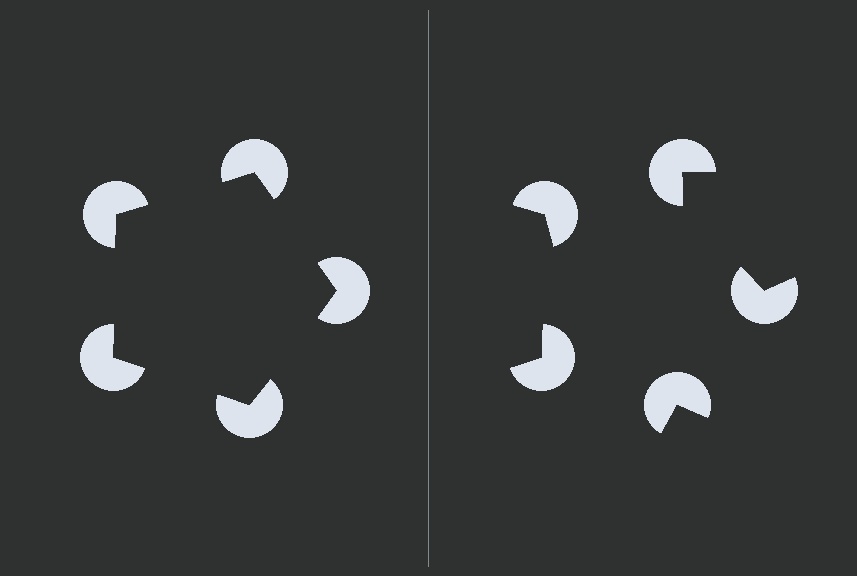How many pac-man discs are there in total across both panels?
10 — 5 on each side.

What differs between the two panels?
The pac-man discs are positioned identically on both sides; only the wedge orientations differ. On the left they align to a pentagon; on the right they are misaligned.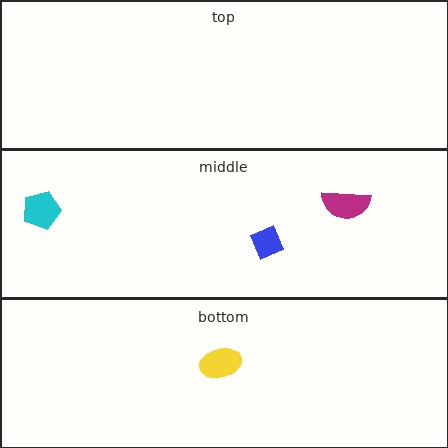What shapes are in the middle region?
The magenta semicircle, the blue diamond, the cyan pentagon.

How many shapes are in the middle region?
3.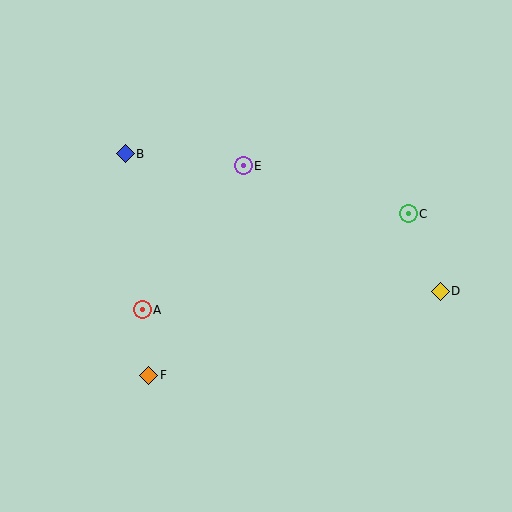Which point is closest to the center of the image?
Point E at (243, 166) is closest to the center.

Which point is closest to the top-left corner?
Point B is closest to the top-left corner.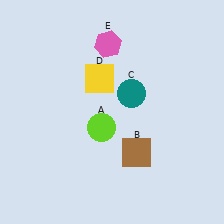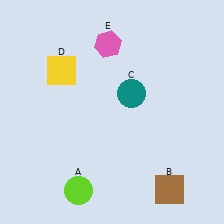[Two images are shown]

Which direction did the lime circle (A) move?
The lime circle (A) moved down.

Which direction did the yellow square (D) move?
The yellow square (D) moved left.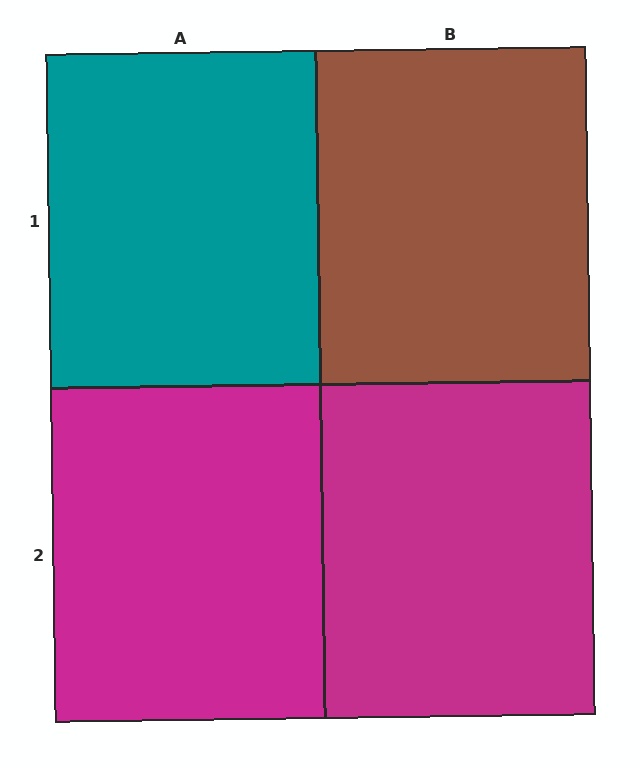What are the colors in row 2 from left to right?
Magenta, magenta.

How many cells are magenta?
2 cells are magenta.